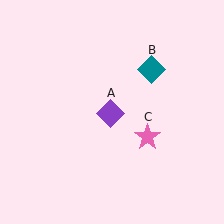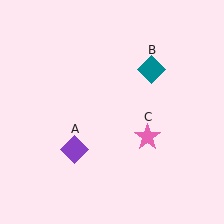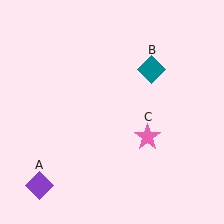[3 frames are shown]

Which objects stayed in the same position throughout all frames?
Teal diamond (object B) and pink star (object C) remained stationary.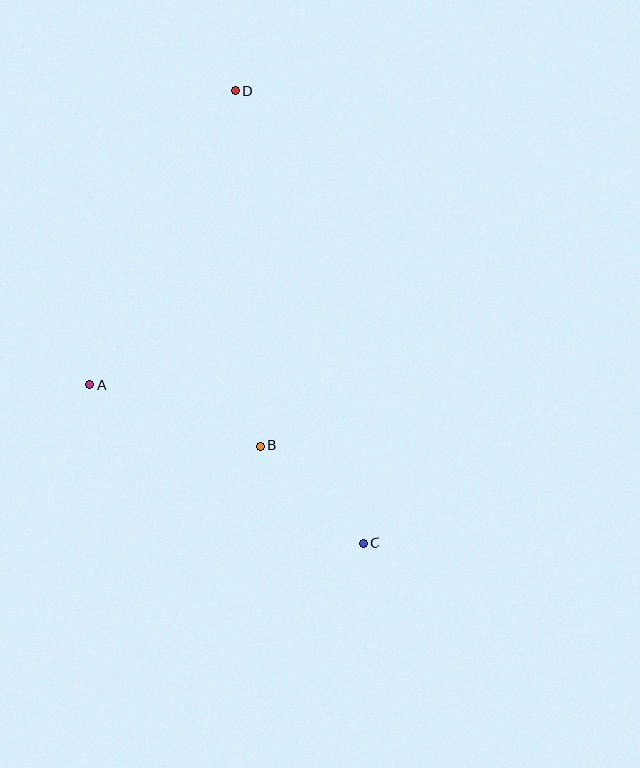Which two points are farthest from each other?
Points C and D are farthest from each other.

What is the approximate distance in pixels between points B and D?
The distance between B and D is approximately 356 pixels.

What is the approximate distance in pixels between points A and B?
The distance between A and B is approximately 181 pixels.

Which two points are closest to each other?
Points B and C are closest to each other.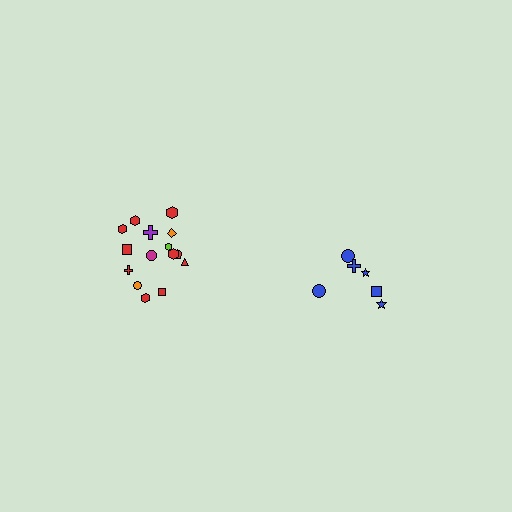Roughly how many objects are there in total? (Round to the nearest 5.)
Roughly 20 objects in total.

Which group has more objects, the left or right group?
The left group.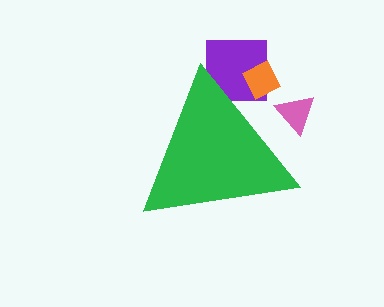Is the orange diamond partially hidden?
Yes, the orange diamond is partially hidden behind the green triangle.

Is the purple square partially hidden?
Yes, the purple square is partially hidden behind the green triangle.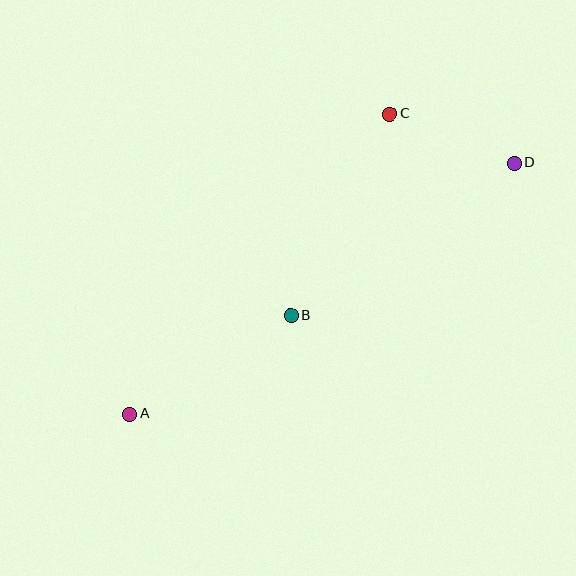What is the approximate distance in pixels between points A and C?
The distance between A and C is approximately 397 pixels.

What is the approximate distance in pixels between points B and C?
The distance between B and C is approximately 224 pixels.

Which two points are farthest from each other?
Points A and D are farthest from each other.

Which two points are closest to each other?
Points C and D are closest to each other.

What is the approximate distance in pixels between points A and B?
The distance between A and B is approximately 189 pixels.